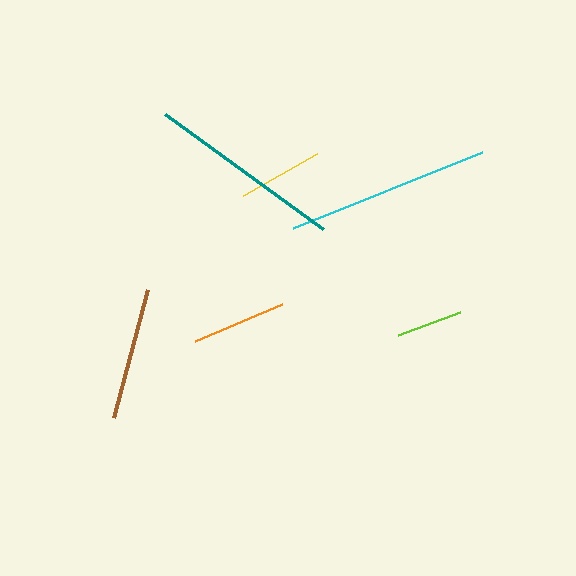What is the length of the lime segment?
The lime segment is approximately 66 pixels long.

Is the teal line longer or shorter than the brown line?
The teal line is longer than the brown line.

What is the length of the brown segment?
The brown segment is approximately 133 pixels long.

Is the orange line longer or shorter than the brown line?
The brown line is longer than the orange line.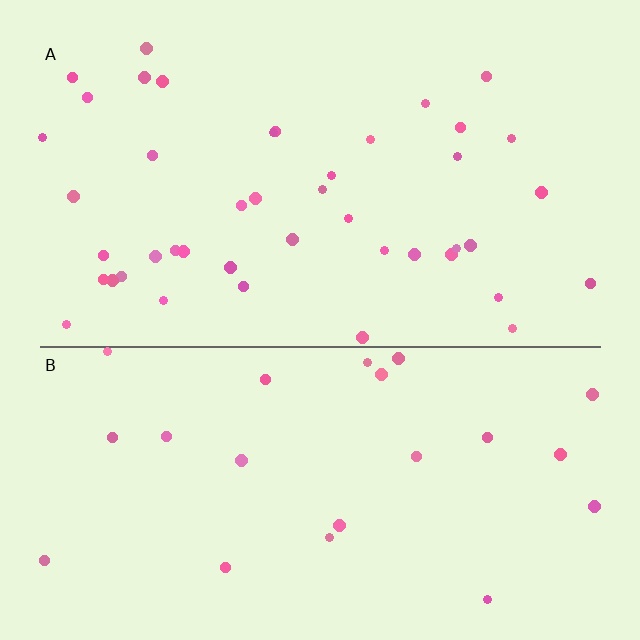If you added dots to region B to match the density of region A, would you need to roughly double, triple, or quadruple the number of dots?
Approximately double.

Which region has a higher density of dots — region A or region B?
A (the top).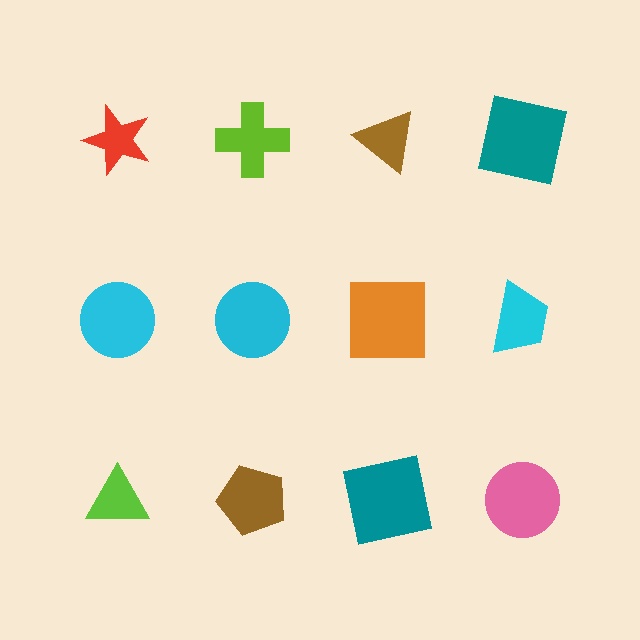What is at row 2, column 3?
An orange square.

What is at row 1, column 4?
A teal square.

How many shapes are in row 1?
4 shapes.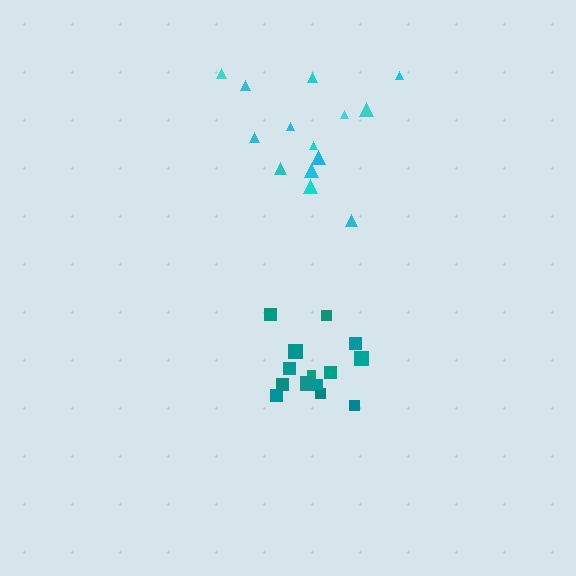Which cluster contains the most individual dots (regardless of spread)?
Cyan (14).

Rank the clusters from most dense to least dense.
teal, cyan.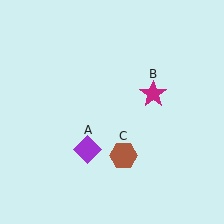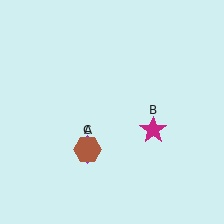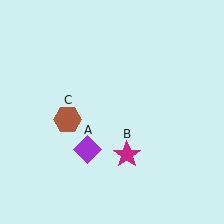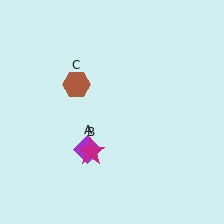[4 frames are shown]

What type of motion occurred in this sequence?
The magenta star (object B), brown hexagon (object C) rotated clockwise around the center of the scene.